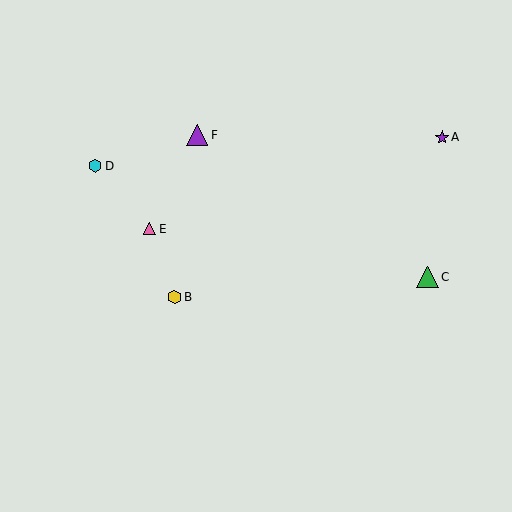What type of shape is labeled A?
Shape A is a purple star.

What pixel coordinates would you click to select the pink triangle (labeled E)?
Click at (149, 229) to select the pink triangle E.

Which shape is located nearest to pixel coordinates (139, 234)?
The pink triangle (labeled E) at (149, 229) is nearest to that location.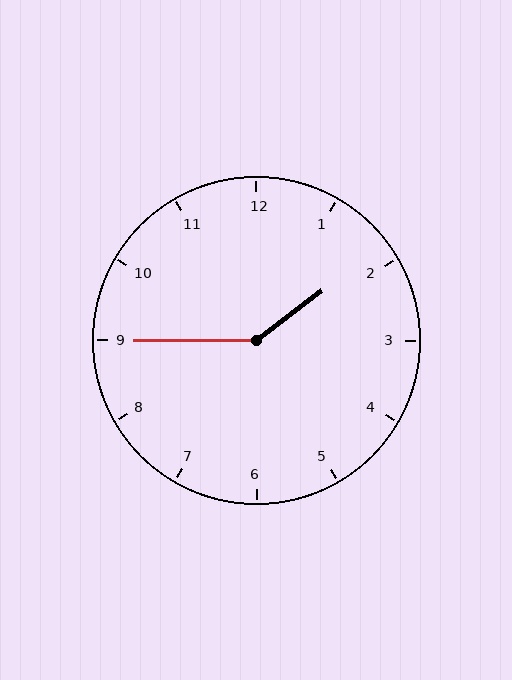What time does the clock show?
1:45.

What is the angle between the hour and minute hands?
Approximately 142 degrees.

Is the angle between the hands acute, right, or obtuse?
It is obtuse.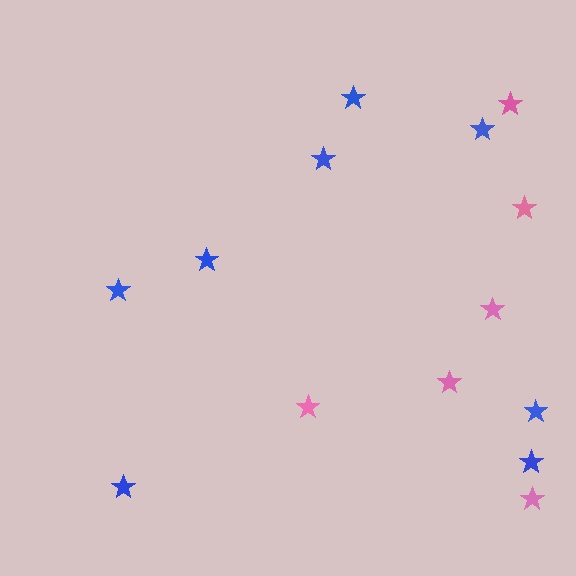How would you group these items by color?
There are 2 groups: one group of blue stars (8) and one group of pink stars (6).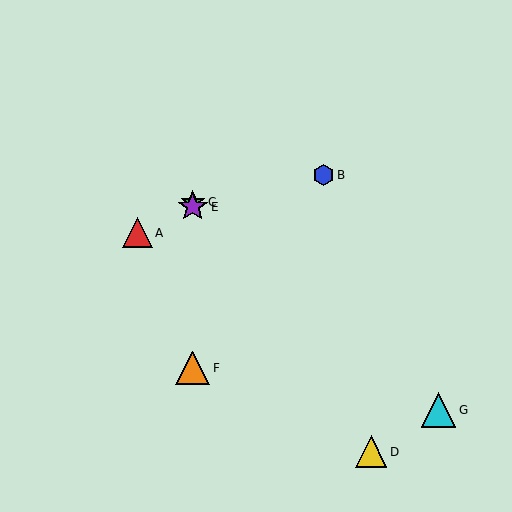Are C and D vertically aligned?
No, C is at x≈193 and D is at x≈371.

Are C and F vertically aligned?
Yes, both are at x≈193.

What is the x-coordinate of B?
Object B is at x≈323.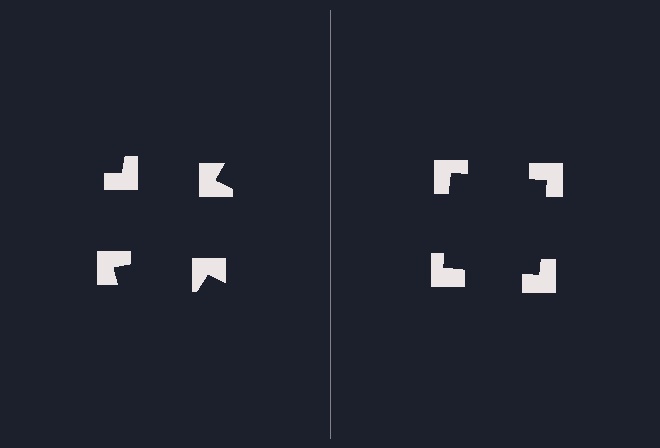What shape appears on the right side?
An illusory square.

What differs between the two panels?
The notched squares are positioned identically on both sides; only the wedge orientations differ. On the right they align to a square; on the left they are misaligned.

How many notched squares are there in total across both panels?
8 — 4 on each side.